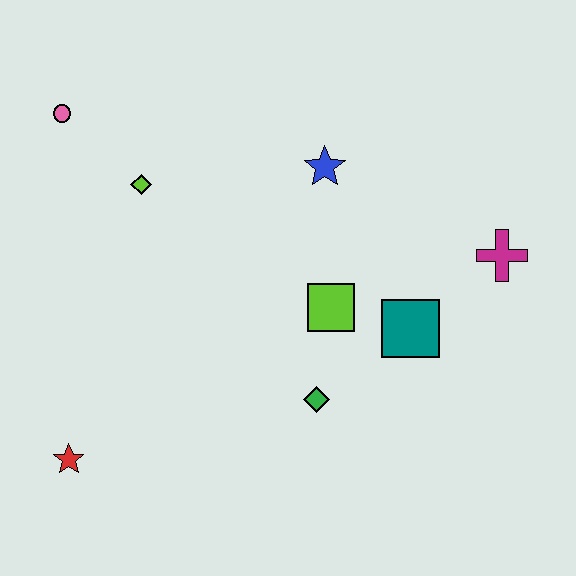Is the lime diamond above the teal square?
Yes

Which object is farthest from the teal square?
The pink circle is farthest from the teal square.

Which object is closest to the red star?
The green diamond is closest to the red star.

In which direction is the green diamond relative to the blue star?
The green diamond is below the blue star.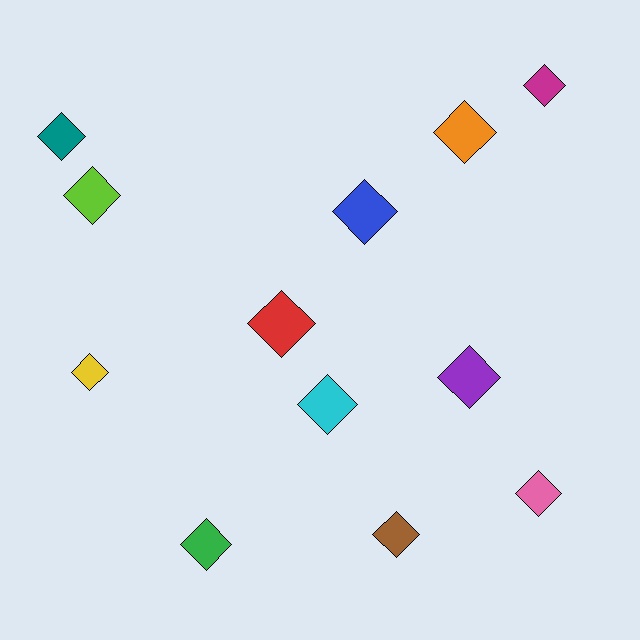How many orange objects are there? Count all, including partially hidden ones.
There is 1 orange object.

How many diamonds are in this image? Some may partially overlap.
There are 12 diamonds.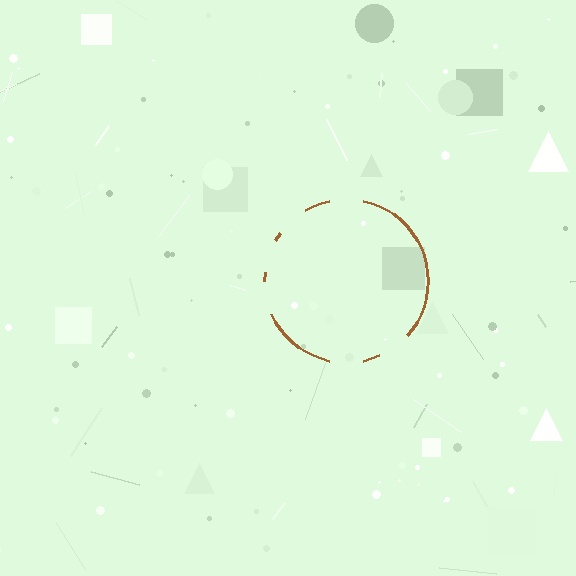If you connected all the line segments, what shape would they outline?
They would outline a circle.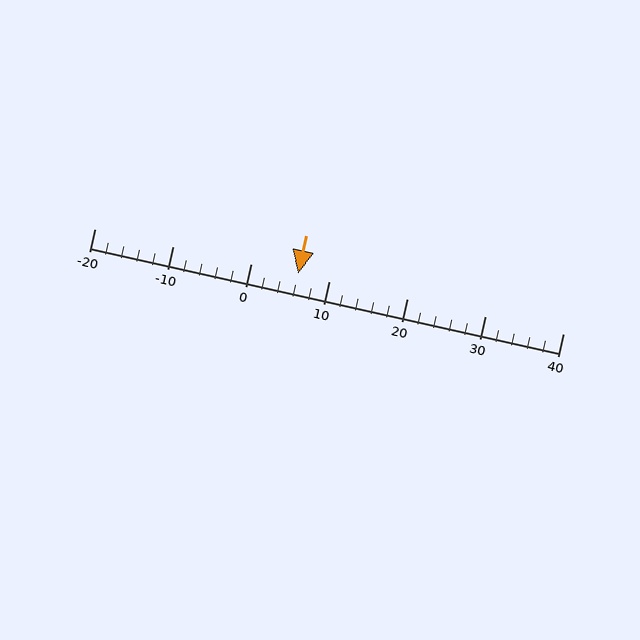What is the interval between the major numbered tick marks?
The major tick marks are spaced 10 units apart.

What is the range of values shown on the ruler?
The ruler shows values from -20 to 40.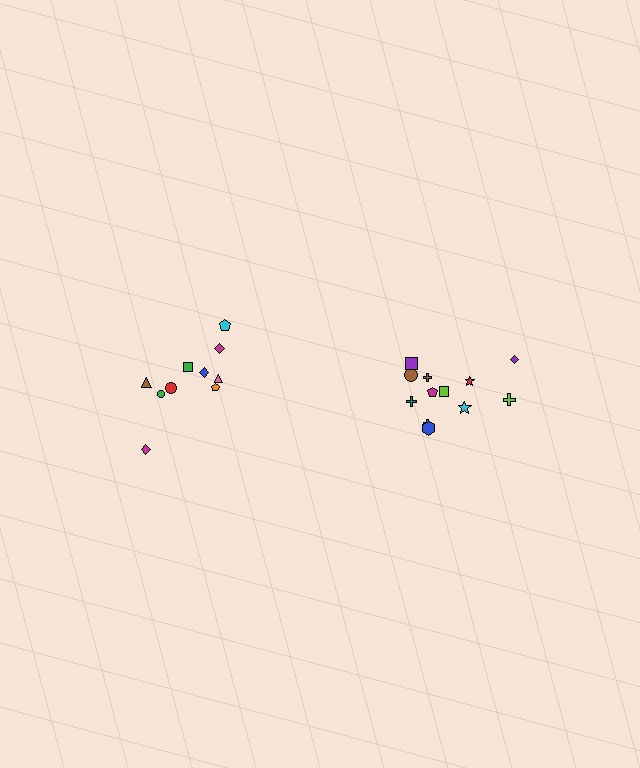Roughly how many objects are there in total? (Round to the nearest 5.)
Roughly 20 objects in total.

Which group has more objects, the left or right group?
The right group.